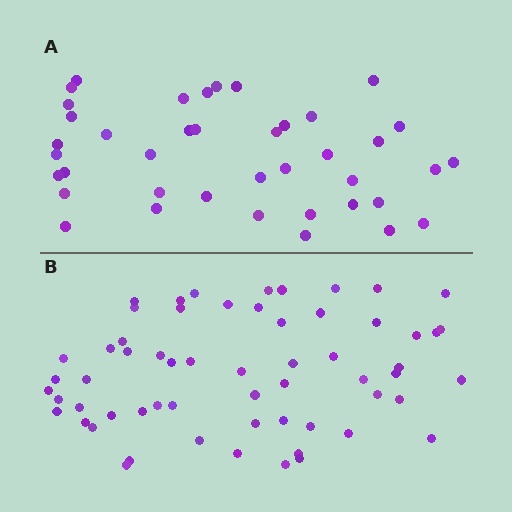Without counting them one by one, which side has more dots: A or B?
Region B (the bottom region) has more dots.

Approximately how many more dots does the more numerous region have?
Region B has approximately 20 more dots than region A.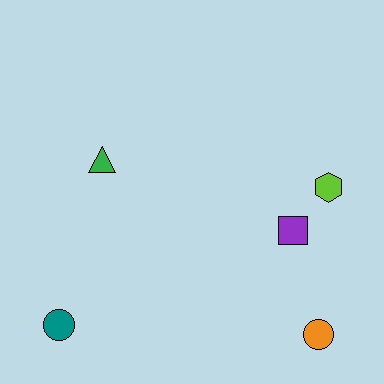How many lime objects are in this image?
There is 1 lime object.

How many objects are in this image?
There are 5 objects.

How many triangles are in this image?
There is 1 triangle.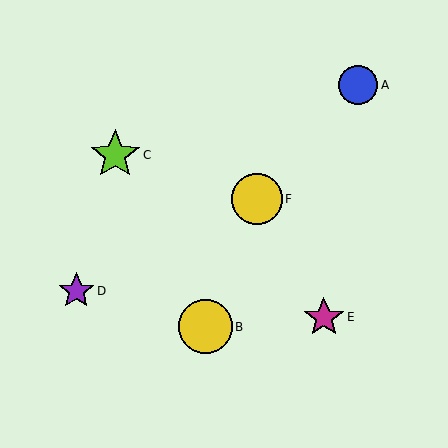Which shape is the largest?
The yellow circle (labeled B) is the largest.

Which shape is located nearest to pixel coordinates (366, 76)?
The blue circle (labeled A) at (358, 85) is nearest to that location.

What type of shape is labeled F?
Shape F is a yellow circle.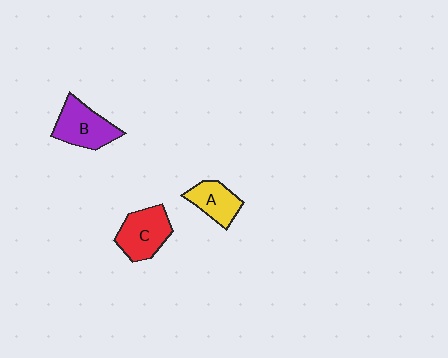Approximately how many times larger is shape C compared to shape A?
Approximately 1.4 times.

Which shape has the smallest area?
Shape A (yellow).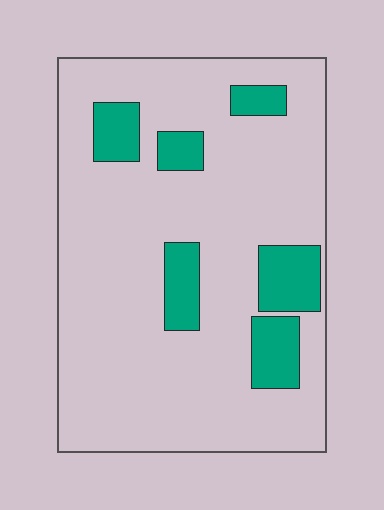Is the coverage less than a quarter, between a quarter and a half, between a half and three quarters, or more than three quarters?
Less than a quarter.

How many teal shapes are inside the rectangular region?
6.